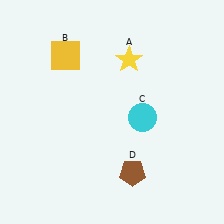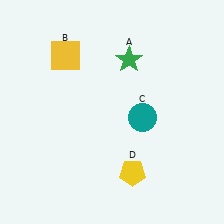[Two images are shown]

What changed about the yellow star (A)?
In Image 1, A is yellow. In Image 2, it changed to green.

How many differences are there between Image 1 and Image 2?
There are 3 differences between the two images.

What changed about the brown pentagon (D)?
In Image 1, D is brown. In Image 2, it changed to yellow.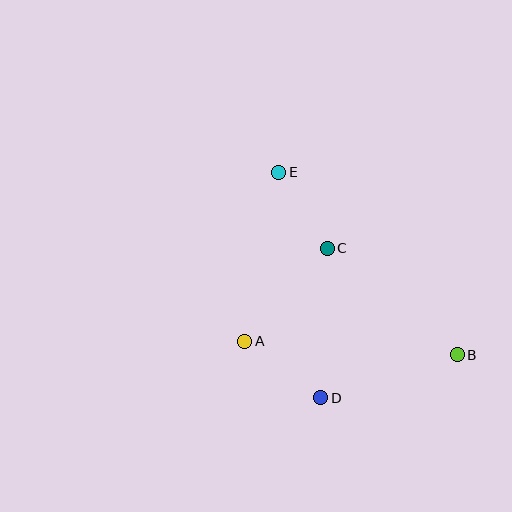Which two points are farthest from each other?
Points B and E are farthest from each other.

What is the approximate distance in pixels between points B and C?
The distance between B and C is approximately 168 pixels.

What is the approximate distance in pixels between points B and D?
The distance between B and D is approximately 143 pixels.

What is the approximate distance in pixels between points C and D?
The distance between C and D is approximately 150 pixels.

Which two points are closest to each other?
Points C and E are closest to each other.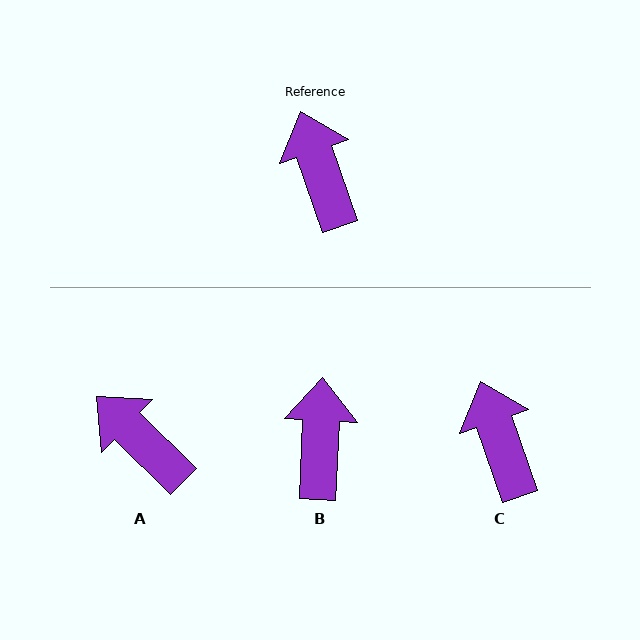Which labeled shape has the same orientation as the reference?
C.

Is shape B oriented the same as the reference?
No, it is off by about 21 degrees.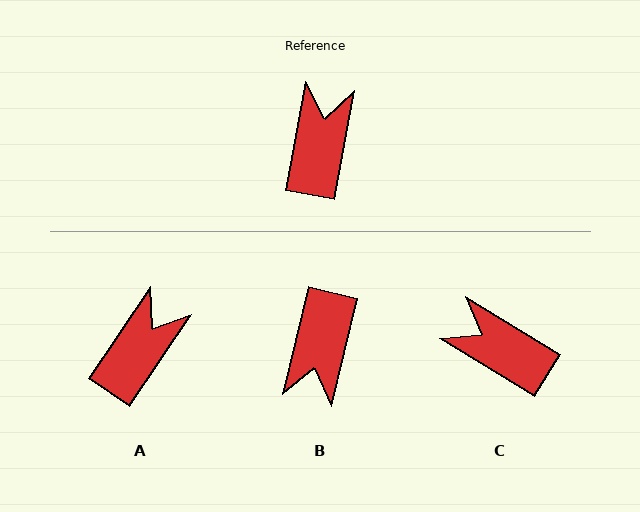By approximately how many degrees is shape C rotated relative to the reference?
Approximately 69 degrees counter-clockwise.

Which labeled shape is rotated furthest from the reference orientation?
B, about 177 degrees away.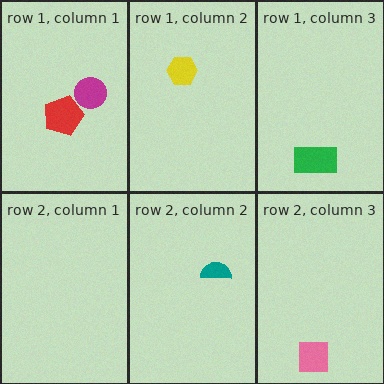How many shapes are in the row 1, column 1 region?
2.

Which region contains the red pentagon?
The row 1, column 1 region.